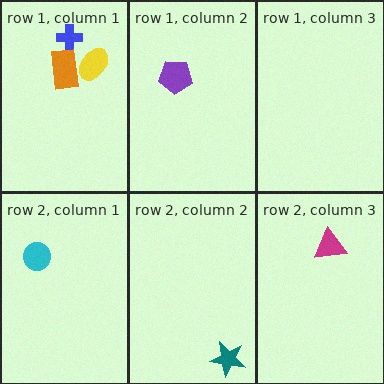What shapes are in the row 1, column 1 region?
The yellow ellipse, the blue cross, the orange rectangle.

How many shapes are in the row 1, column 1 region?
3.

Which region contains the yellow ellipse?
The row 1, column 1 region.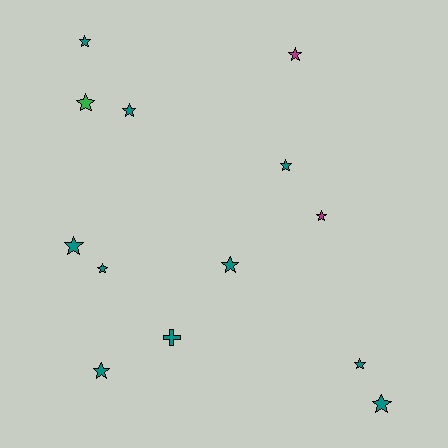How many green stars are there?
There is 1 green star.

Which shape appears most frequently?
Star, with 12 objects.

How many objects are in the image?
There are 13 objects.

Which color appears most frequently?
Teal, with 10 objects.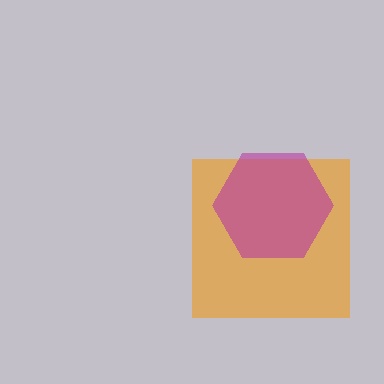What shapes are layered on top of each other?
The layered shapes are: an orange square, a magenta hexagon.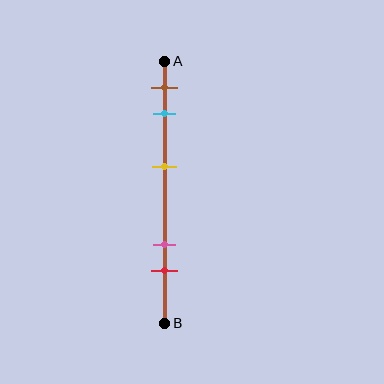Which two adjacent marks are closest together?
The brown and cyan marks are the closest adjacent pair.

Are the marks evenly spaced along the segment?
No, the marks are not evenly spaced.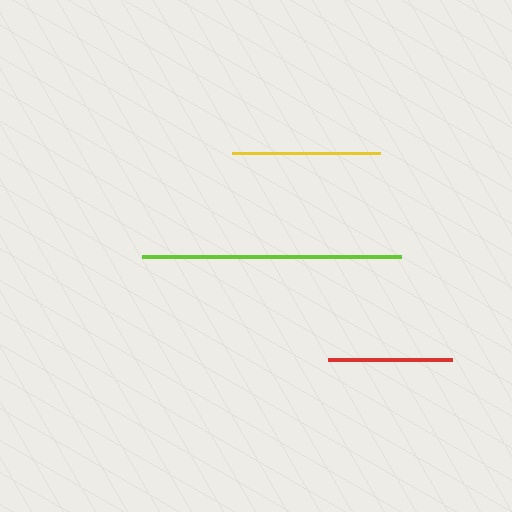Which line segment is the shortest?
The red line is the shortest at approximately 124 pixels.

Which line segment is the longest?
The lime line is the longest at approximately 259 pixels.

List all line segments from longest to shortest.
From longest to shortest: lime, yellow, red.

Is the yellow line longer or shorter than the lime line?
The lime line is longer than the yellow line.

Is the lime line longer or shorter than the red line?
The lime line is longer than the red line.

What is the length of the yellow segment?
The yellow segment is approximately 148 pixels long.